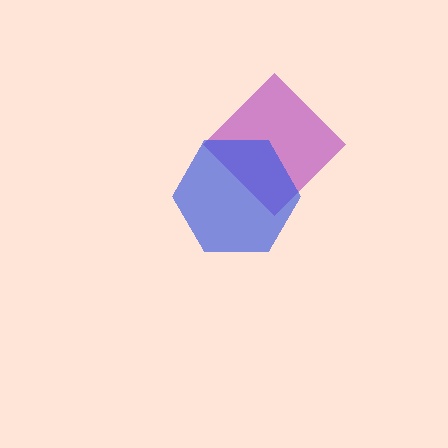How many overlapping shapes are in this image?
There are 2 overlapping shapes in the image.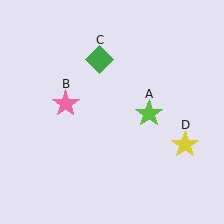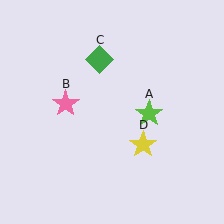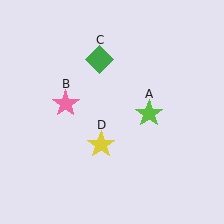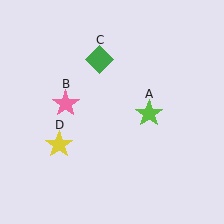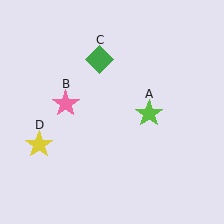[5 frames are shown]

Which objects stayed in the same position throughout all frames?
Lime star (object A) and pink star (object B) and green diamond (object C) remained stationary.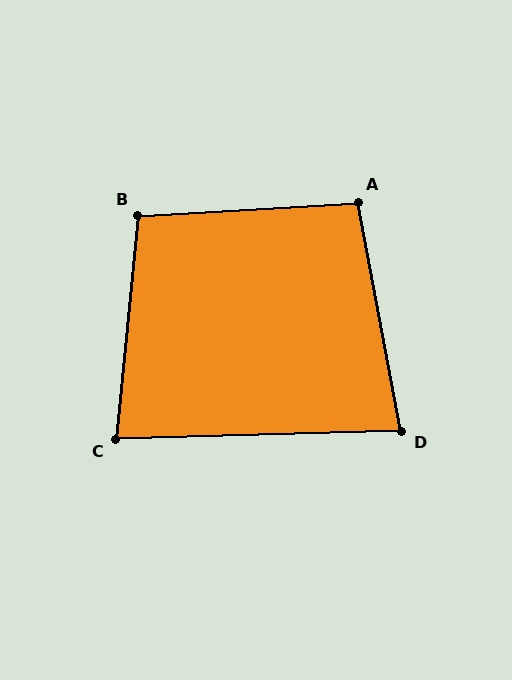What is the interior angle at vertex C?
Approximately 83 degrees (acute).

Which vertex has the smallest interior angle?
D, at approximately 81 degrees.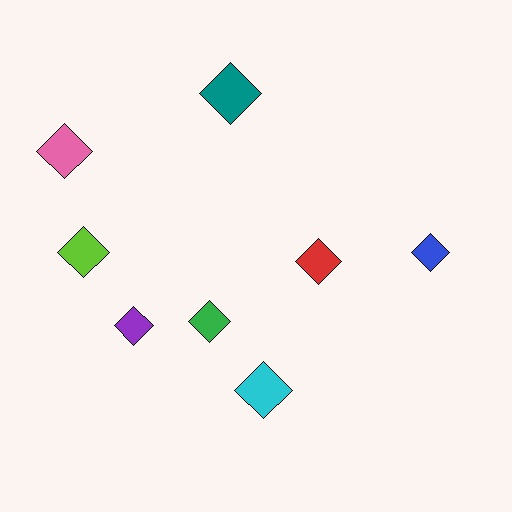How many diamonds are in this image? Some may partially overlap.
There are 8 diamonds.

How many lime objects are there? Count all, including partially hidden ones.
There is 1 lime object.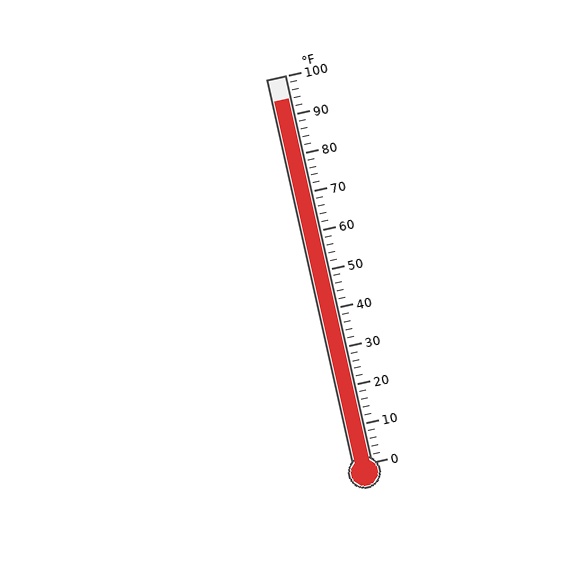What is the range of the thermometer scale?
The thermometer scale ranges from 0°F to 100°F.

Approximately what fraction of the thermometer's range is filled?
The thermometer is filled to approximately 95% of its range.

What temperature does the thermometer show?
The thermometer shows approximately 94°F.